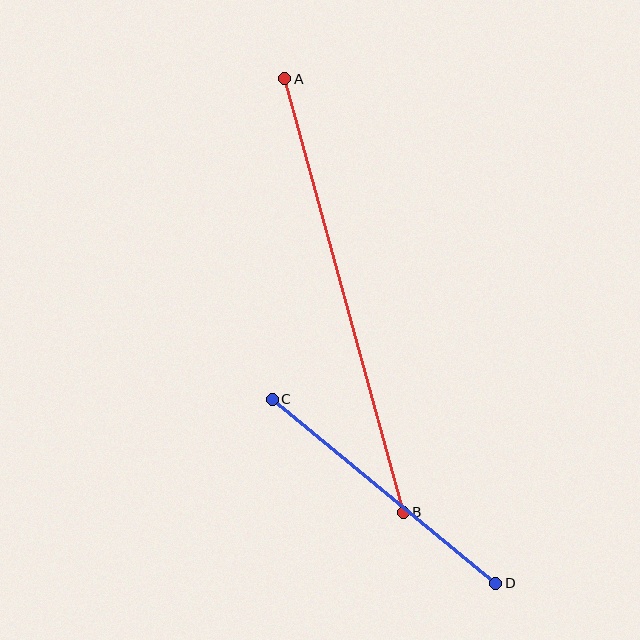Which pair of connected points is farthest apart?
Points A and B are farthest apart.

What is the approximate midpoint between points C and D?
The midpoint is at approximately (384, 491) pixels.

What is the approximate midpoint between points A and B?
The midpoint is at approximately (344, 296) pixels.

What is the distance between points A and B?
The distance is approximately 449 pixels.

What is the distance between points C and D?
The distance is approximately 290 pixels.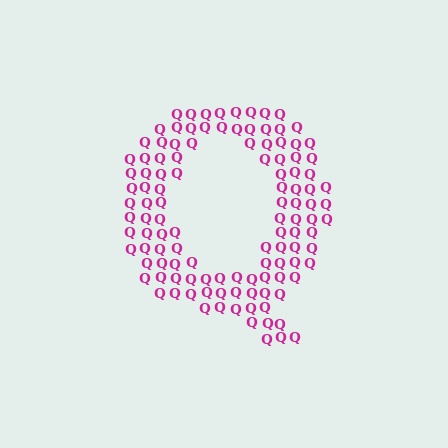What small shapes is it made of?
It is made of small letter Q's.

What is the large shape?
The large shape is the letter Q.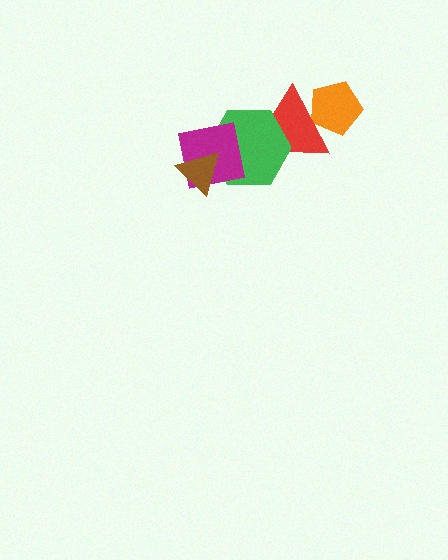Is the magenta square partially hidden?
Yes, it is partially covered by another shape.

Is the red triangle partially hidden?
Yes, it is partially covered by another shape.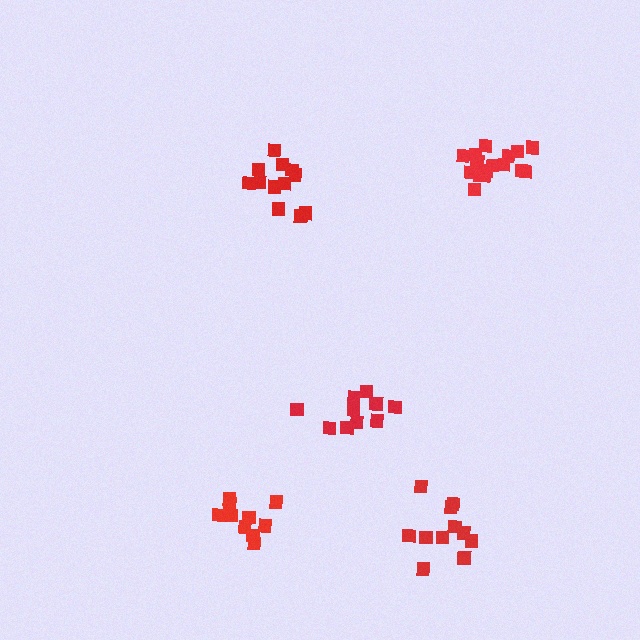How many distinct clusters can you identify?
There are 5 distinct clusters.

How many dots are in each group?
Group 1: 10 dots, Group 2: 16 dots, Group 3: 12 dots, Group 4: 11 dots, Group 5: 11 dots (60 total).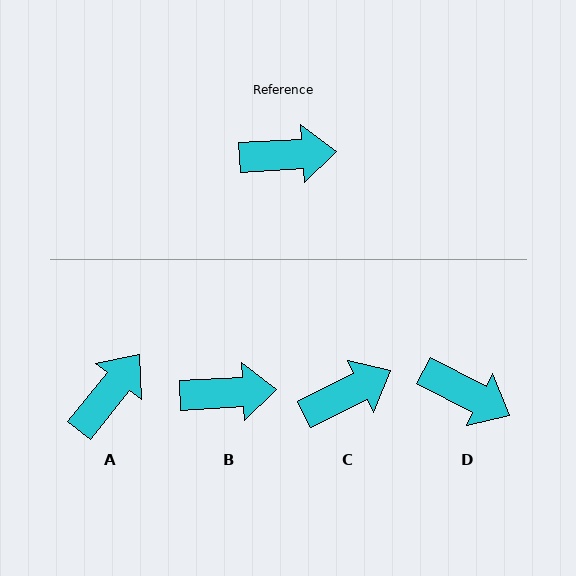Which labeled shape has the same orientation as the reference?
B.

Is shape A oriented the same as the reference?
No, it is off by about 48 degrees.